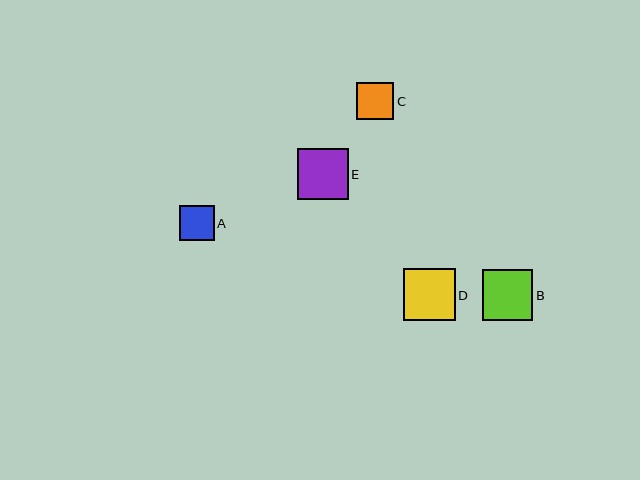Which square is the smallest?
Square A is the smallest with a size of approximately 35 pixels.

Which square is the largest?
Square D is the largest with a size of approximately 52 pixels.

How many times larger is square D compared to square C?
Square D is approximately 1.4 times the size of square C.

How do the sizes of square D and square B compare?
Square D and square B are approximately the same size.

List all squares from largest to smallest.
From largest to smallest: D, E, B, C, A.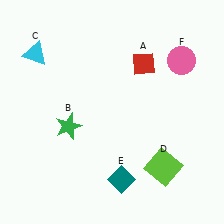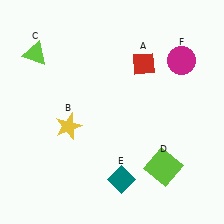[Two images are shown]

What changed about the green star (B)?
In Image 1, B is green. In Image 2, it changed to yellow.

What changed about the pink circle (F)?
In Image 1, F is pink. In Image 2, it changed to magenta.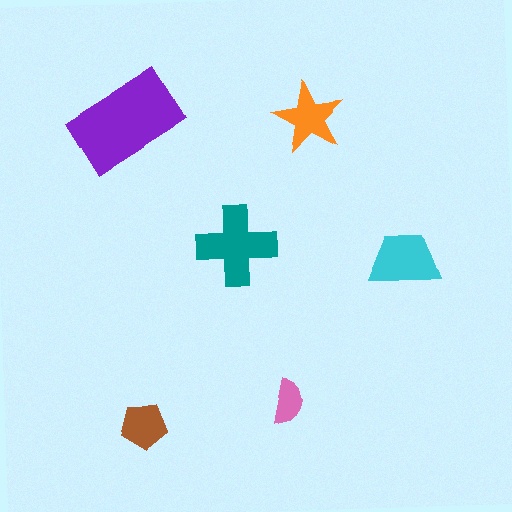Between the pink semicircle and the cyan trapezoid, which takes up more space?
The cyan trapezoid.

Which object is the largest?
The purple rectangle.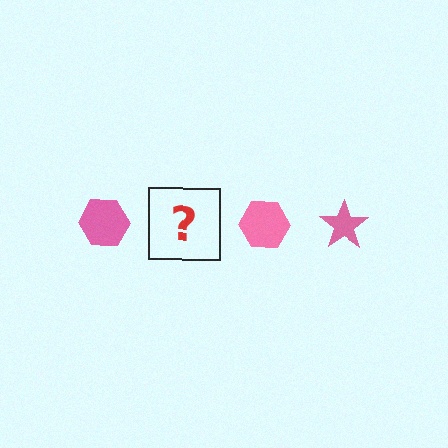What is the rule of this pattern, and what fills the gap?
The rule is that the pattern cycles through hexagon, star shapes in pink. The gap should be filled with a pink star.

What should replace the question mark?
The question mark should be replaced with a pink star.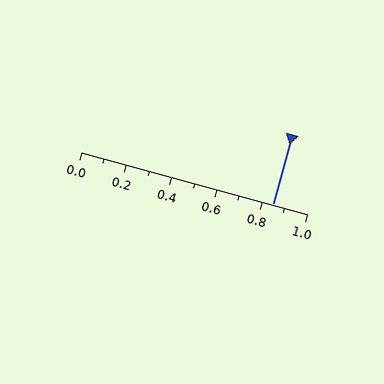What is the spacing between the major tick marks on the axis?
The major ticks are spaced 0.2 apart.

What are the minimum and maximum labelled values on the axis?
The axis runs from 0.0 to 1.0.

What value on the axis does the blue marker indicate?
The marker indicates approximately 0.85.